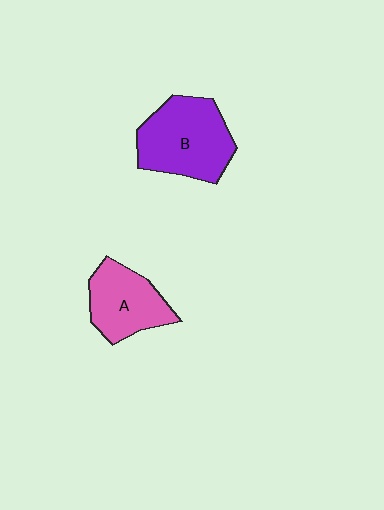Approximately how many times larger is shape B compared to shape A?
Approximately 1.4 times.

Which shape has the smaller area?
Shape A (pink).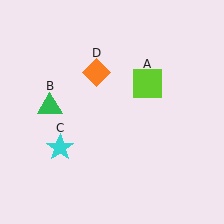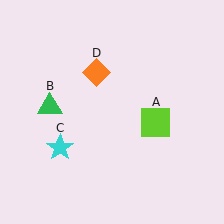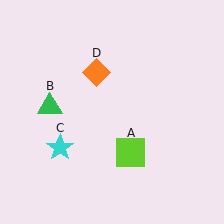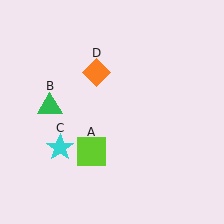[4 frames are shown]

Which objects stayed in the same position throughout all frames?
Green triangle (object B) and cyan star (object C) and orange diamond (object D) remained stationary.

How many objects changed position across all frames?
1 object changed position: lime square (object A).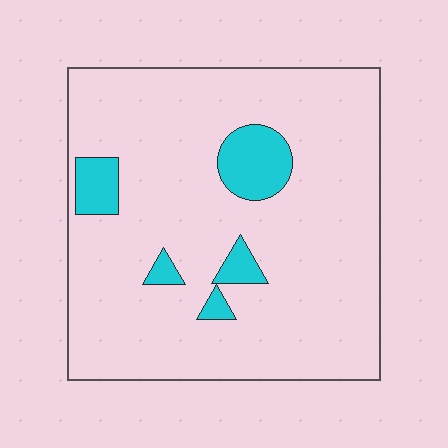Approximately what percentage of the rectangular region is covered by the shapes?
Approximately 10%.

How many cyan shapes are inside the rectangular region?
5.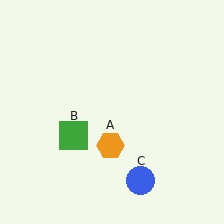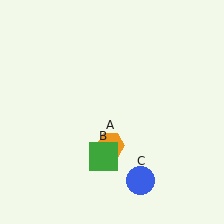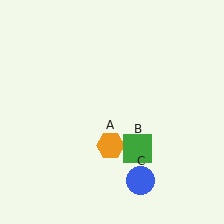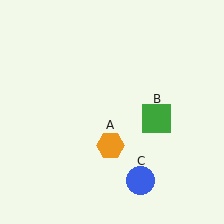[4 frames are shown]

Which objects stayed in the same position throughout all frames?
Orange hexagon (object A) and blue circle (object C) remained stationary.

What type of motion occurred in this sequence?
The green square (object B) rotated counterclockwise around the center of the scene.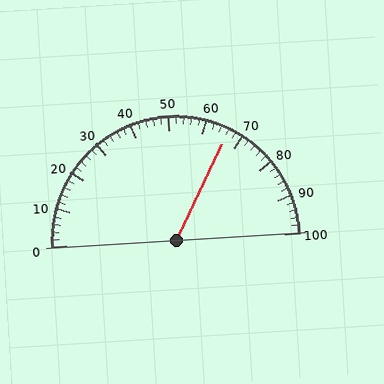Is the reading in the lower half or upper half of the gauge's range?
The reading is in the upper half of the range (0 to 100).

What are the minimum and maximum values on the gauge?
The gauge ranges from 0 to 100.